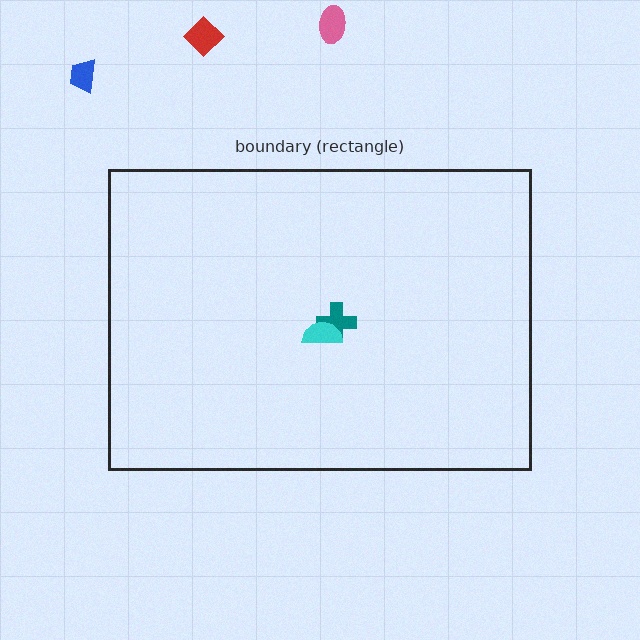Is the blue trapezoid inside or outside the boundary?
Outside.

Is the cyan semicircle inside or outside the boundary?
Inside.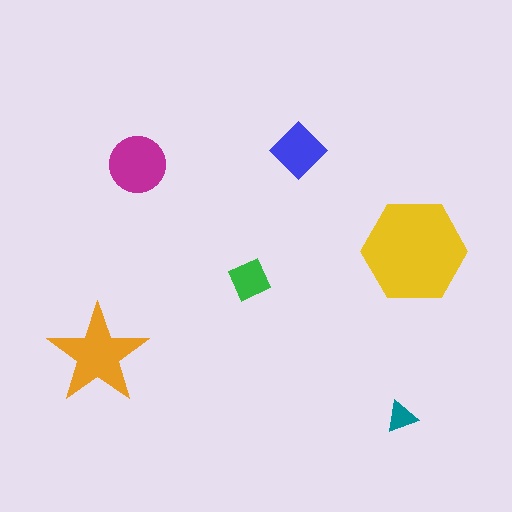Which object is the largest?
The yellow hexagon.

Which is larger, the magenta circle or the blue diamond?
The magenta circle.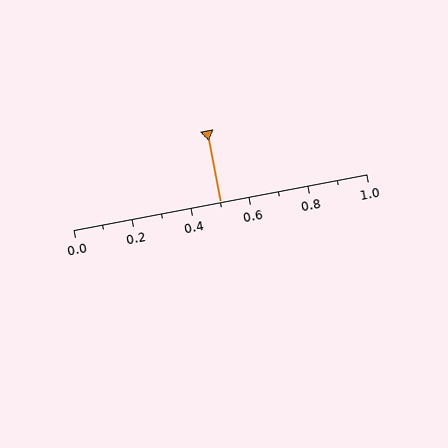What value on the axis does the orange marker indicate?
The marker indicates approximately 0.5.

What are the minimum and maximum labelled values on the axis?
The axis runs from 0.0 to 1.0.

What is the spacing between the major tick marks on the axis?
The major ticks are spaced 0.2 apart.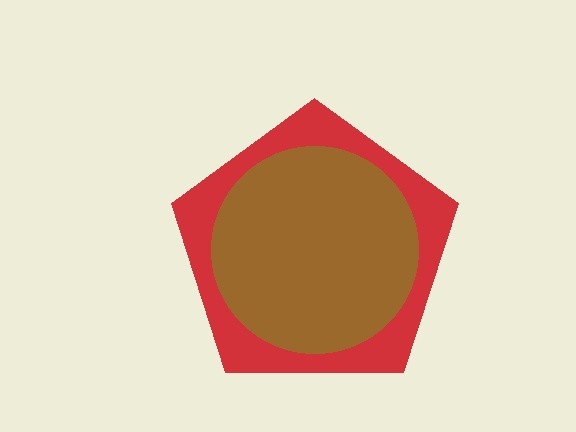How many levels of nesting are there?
2.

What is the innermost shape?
The brown circle.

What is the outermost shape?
The red pentagon.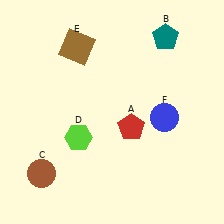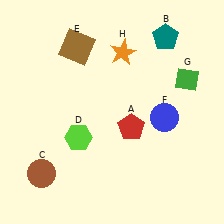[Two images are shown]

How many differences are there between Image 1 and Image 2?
There are 2 differences between the two images.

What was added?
A green diamond (G), an orange star (H) were added in Image 2.